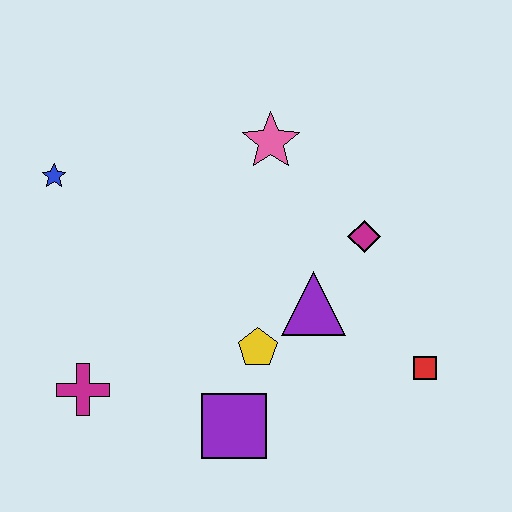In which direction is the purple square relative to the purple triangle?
The purple square is below the purple triangle.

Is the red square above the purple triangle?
No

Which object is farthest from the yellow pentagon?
The blue star is farthest from the yellow pentagon.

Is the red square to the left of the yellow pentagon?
No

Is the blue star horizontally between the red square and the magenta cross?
No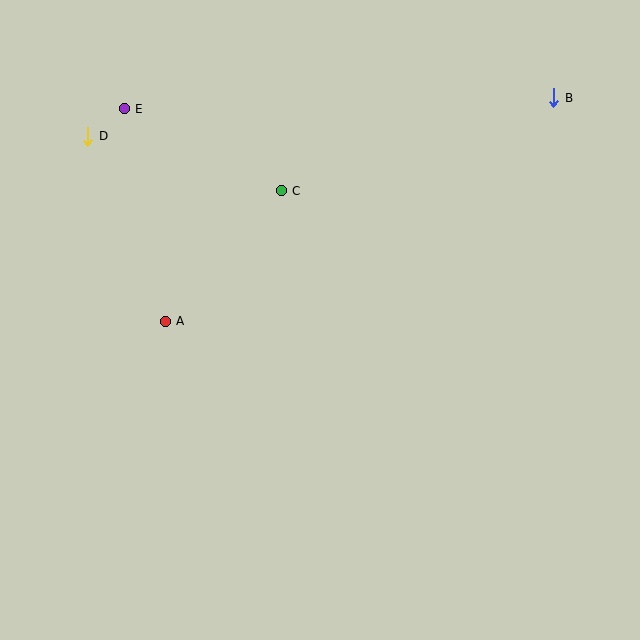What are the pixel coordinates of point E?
Point E is at (124, 109).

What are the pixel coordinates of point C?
Point C is at (281, 191).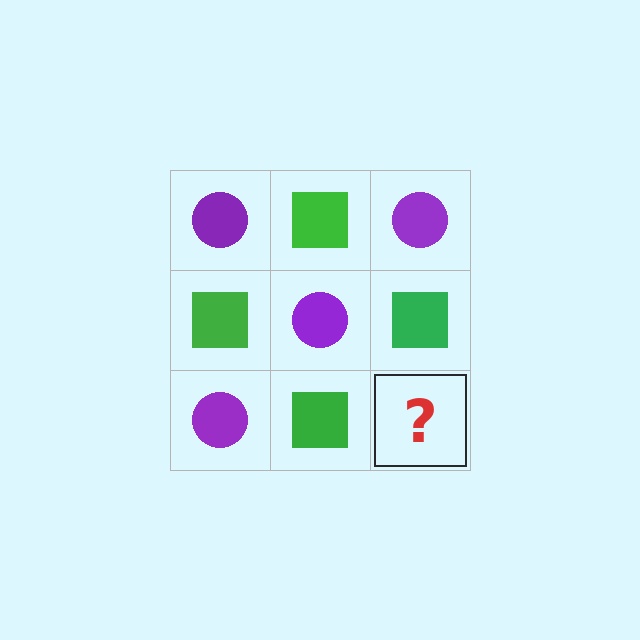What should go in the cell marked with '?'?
The missing cell should contain a purple circle.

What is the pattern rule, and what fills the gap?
The rule is that it alternates purple circle and green square in a checkerboard pattern. The gap should be filled with a purple circle.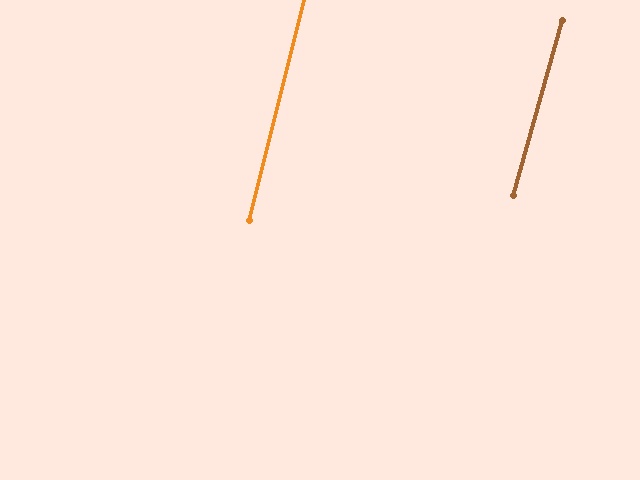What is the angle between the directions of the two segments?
Approximately 2 degrees.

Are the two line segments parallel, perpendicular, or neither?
Parallel — their directions differ by only 1.8°.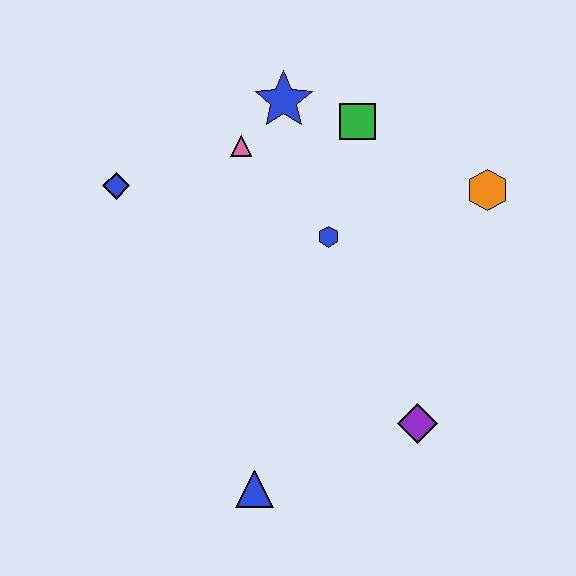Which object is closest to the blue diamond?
The pink triangle is closest to the blue diamond.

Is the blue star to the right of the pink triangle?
Yes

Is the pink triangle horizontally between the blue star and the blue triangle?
No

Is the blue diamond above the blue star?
No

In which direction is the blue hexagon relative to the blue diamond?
The blue hexagon is to the right of the blue diamond.